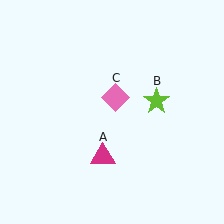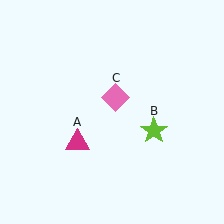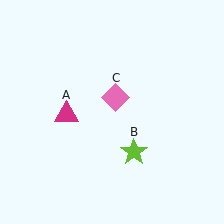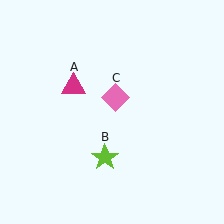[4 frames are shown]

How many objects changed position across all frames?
2 objects changed position: magenta triangle (object A), lime star (object B).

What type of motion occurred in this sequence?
The magenta triangle (object A), lime star (object B) rotated clockwise around the center of the scene.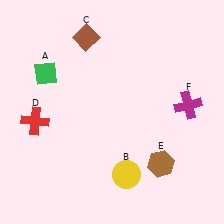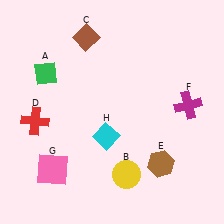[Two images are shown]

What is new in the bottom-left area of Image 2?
A cyan diamond (H) was added in the bottom-left area of Image 2.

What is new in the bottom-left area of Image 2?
A pink square (G) was added in the bottom-left area of Image 2.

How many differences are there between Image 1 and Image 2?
There are 2 differences between the two images.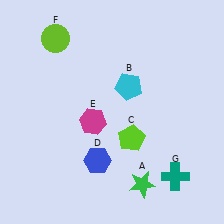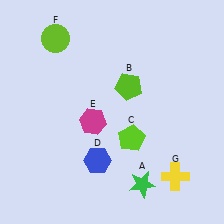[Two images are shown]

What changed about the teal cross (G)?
In Image 1, G is teal. In Image 2, it changed to yellow.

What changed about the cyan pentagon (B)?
In Image 1, B is cyan. In Image 2, it changed to lime.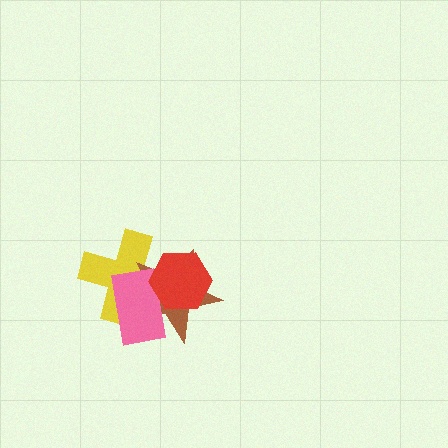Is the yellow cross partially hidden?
Yes, it is partially covered by another shape.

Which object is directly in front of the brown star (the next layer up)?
The pink rectangle is directly in front of the brown star.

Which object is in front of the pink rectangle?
The red hexagon is in front of the pink rectangle.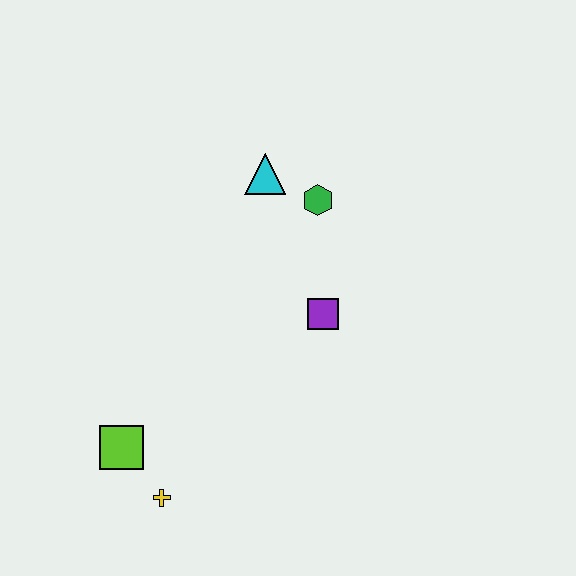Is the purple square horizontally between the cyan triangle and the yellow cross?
No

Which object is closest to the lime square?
The yellow cross is closest to the lime square.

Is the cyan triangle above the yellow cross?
Yes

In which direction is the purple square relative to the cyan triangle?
The purple square is below the cyan triangle.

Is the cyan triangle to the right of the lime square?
Yes